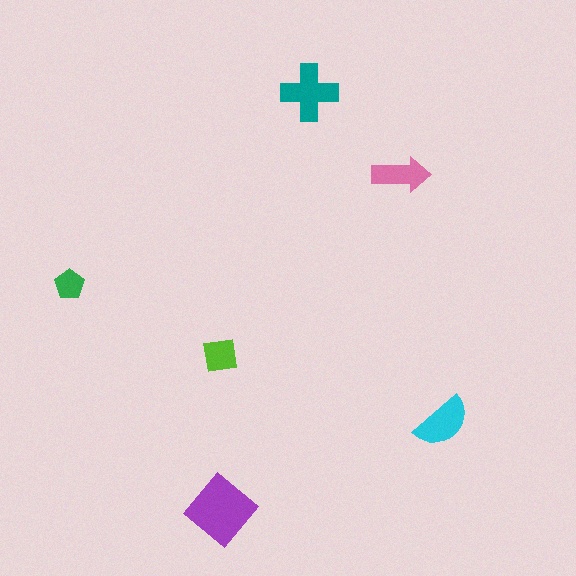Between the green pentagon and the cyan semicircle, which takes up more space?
The cyan semicircle.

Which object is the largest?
The purple diamond.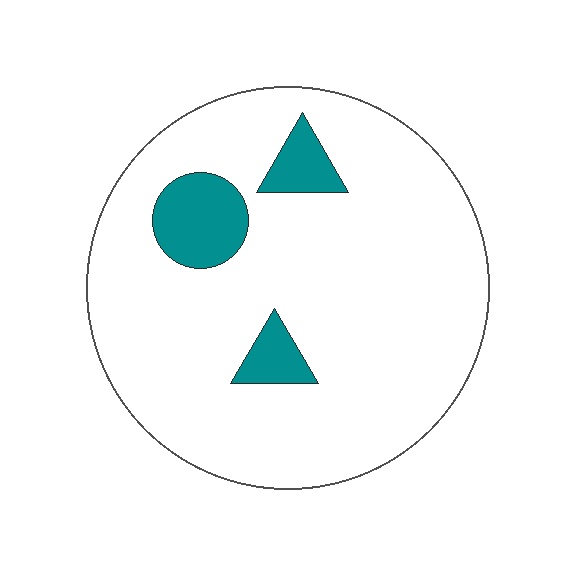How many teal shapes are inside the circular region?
3.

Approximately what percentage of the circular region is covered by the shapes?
Approximately 10%.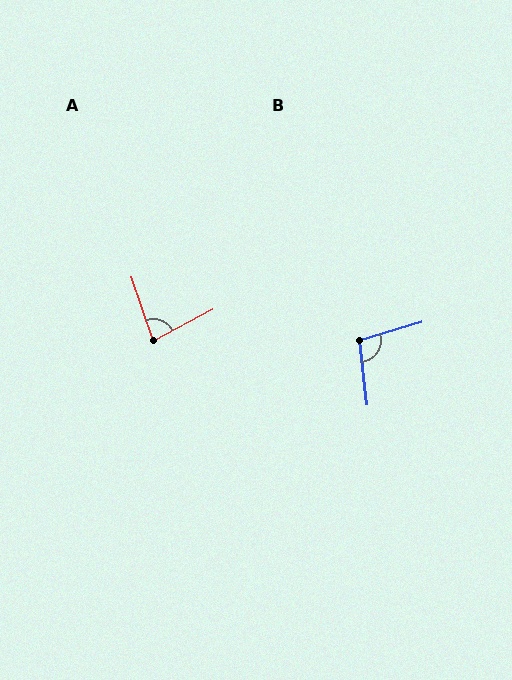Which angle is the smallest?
A, at approximately 81 degrees.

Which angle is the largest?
B, at approximately 100 degrees.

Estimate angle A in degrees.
Approximately 81 degrees.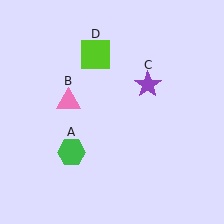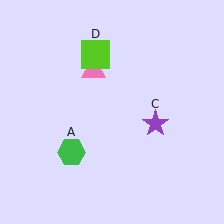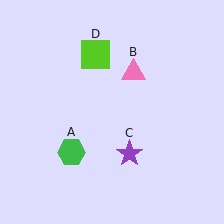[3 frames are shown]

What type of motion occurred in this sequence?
The pink triangle (object B), purple star (object C) rotated clockwise around the center of the scene.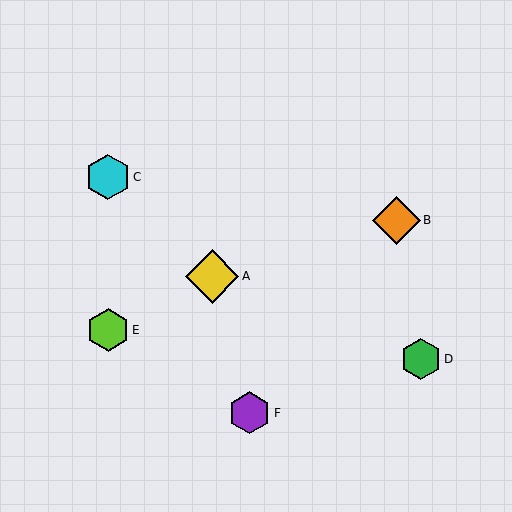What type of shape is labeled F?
Shape F is a purple hexagon.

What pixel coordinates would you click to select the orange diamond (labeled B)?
Click at (396, 220) to select the orange diamond B.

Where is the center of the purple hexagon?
The center of the purple hexagon is at (250, 413).